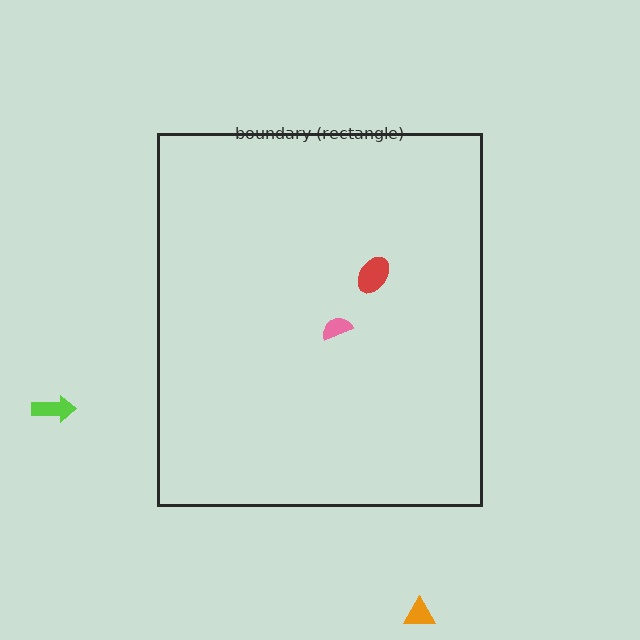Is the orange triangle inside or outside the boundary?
Outside.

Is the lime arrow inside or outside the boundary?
Outside.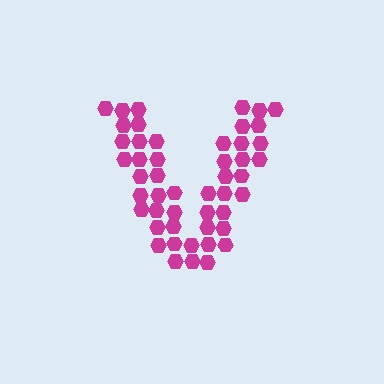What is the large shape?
The large shape is the letter V.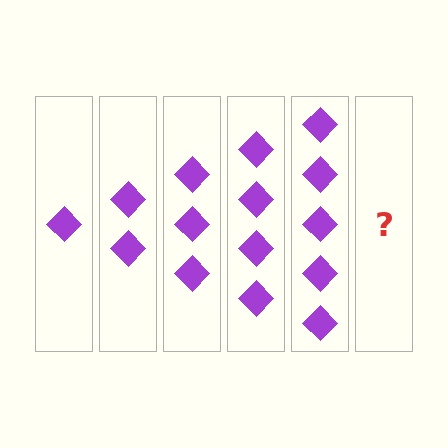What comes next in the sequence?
The next element should be 6 diamonds.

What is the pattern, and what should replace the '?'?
The pattern is that each step adds one more diamond. The '?' should be 6 diamonds.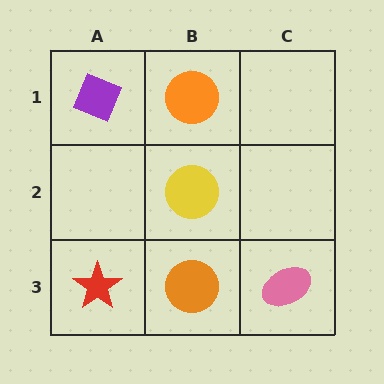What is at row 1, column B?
An orange circle.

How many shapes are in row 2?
1 shape.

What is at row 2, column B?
A yellow circle.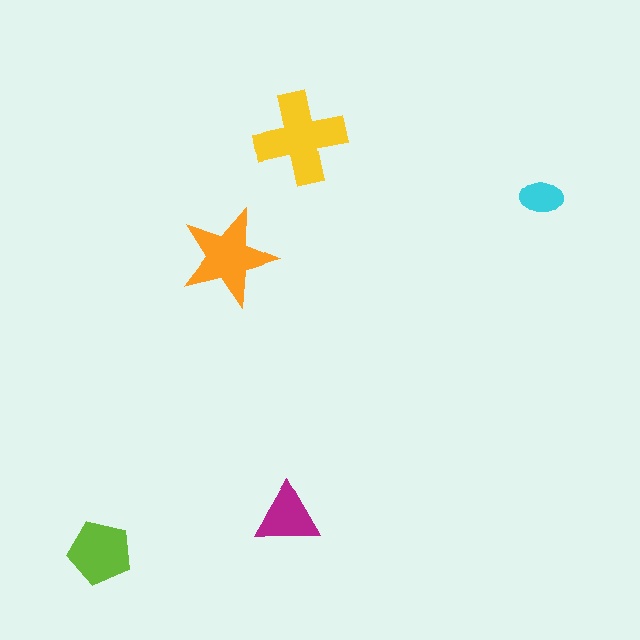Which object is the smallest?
The cyan ellipse.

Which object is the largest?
The yellow cross.